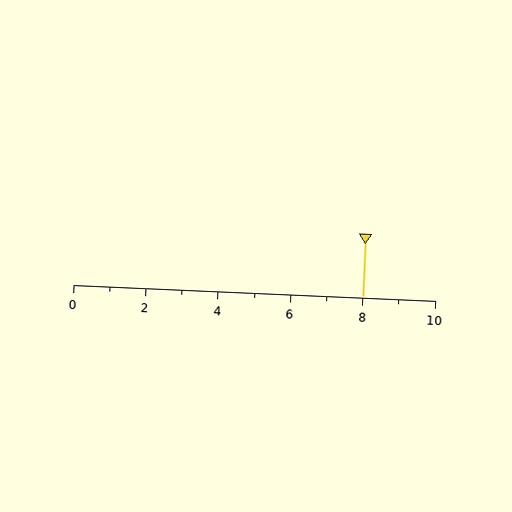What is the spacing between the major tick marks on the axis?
The major ticks are spaced 2 apart.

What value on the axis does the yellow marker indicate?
The marker indicates approximately 8.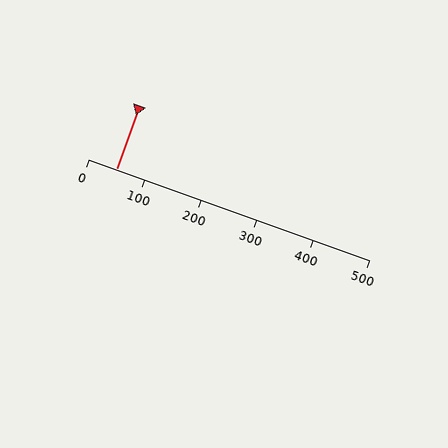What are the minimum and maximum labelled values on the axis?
The axis runs from 0 to 500.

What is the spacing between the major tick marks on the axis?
The major ticks are spaced 100 apart.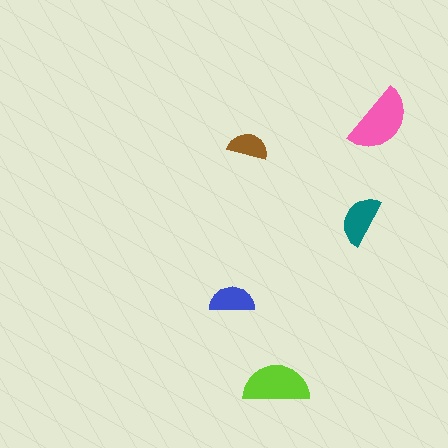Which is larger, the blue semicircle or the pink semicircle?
The pink one.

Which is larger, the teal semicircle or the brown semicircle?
The teal one.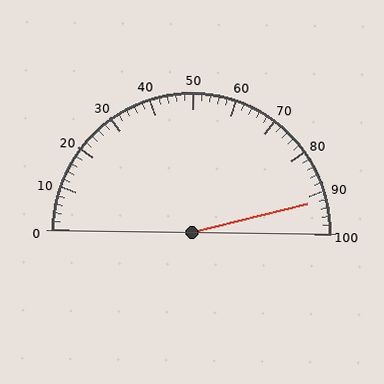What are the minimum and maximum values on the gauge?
The gauge ranges from 0 to 100.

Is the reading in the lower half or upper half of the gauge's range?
The reading is in the upper half of the range (0 to 100).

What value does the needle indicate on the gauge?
The needle indicates approximately 92.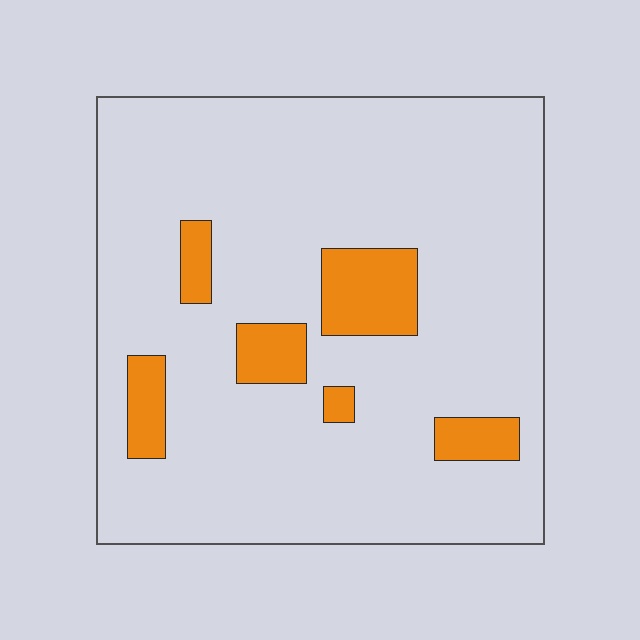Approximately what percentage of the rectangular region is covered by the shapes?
Approximately 10%.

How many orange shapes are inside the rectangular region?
6.